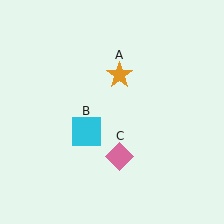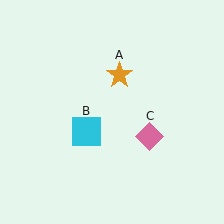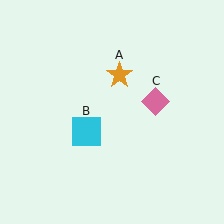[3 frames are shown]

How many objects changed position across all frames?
1 object changed position: pink diamond (object C).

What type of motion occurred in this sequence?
The pink diamond (object C) rotated counterclockwise around the center of the scene.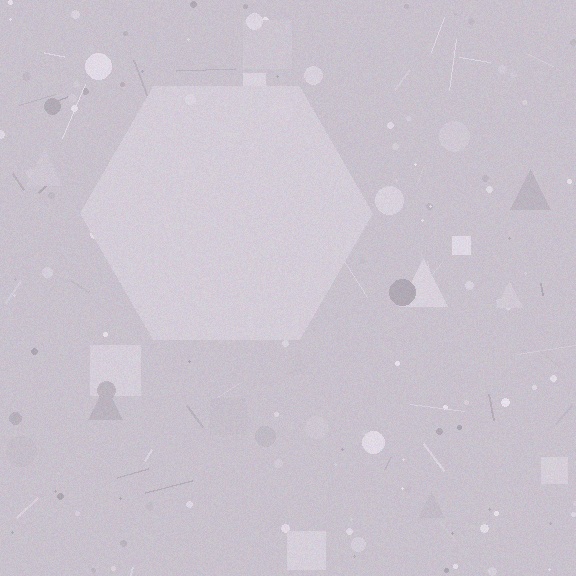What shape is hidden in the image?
A hexagon is hidden in the image.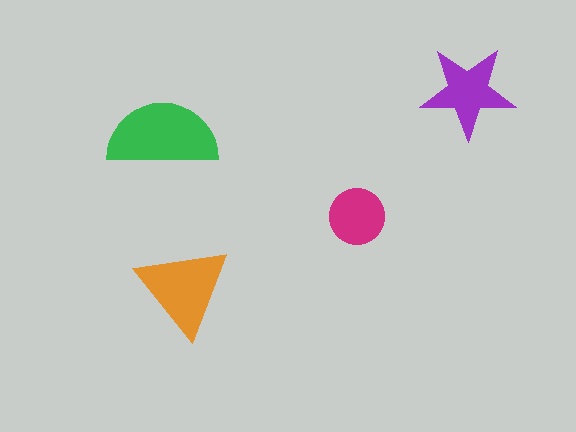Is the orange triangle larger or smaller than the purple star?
Larger.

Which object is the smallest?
The magenta circle.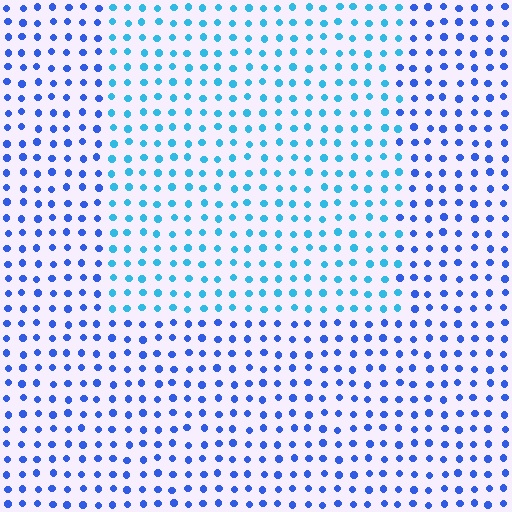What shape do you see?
I see a rectangle.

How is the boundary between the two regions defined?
The boundary is defined purely by a slight shift in hue (about 32 degrees). Spacing, size, and orientation are identical on both sides.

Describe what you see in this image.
The image is filled with small blue elements in a uniform arrangement. A rectangle-shaped region is visible where the elements are tinted to a slightly different hue, forming a subtle color boundary.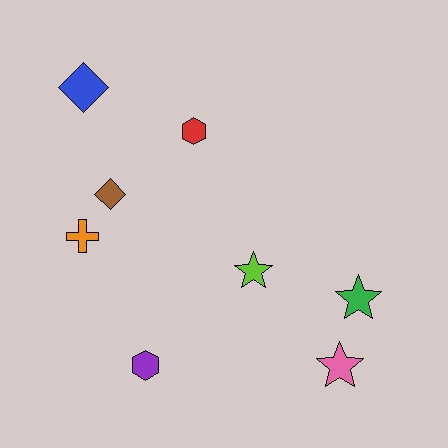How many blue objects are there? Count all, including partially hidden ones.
There is 1 blue object.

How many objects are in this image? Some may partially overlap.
There are 8 objects.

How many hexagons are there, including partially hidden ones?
There are 2 hexagons.